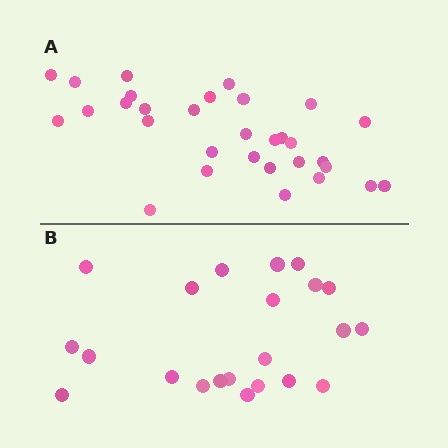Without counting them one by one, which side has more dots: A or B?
Region A (the top region) has more dots.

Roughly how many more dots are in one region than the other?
Region A has roughly 8 or so more dots than region B.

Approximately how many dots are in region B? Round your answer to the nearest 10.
About 20 dots. (The exact count is 22, which rounds to 20.)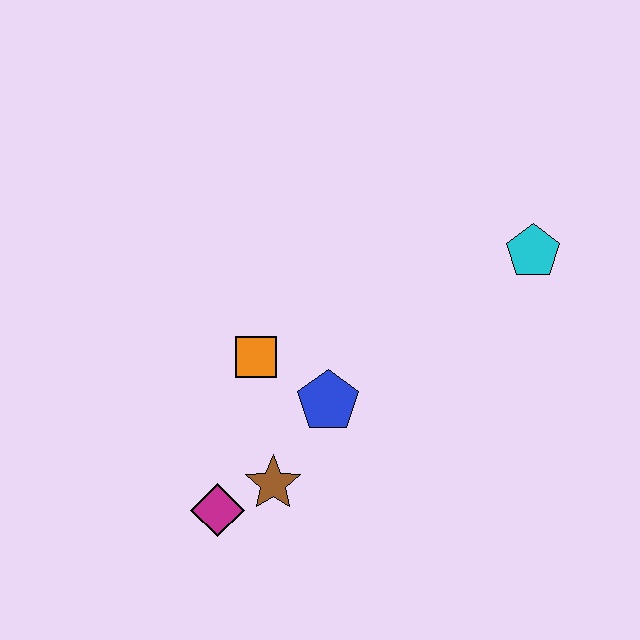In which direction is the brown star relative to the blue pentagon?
The brown star is below the blue pentagon.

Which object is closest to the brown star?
The magenta diamond is closest to the brown star.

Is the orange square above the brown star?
Yes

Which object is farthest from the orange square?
The cyan pentagon is farthest from the orange square.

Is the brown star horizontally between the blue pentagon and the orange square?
Yes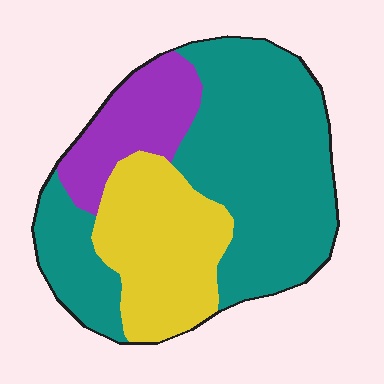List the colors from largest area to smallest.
From largest to smallest: teal, yellow, purple.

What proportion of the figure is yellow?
Yellow covers 27% of the figure.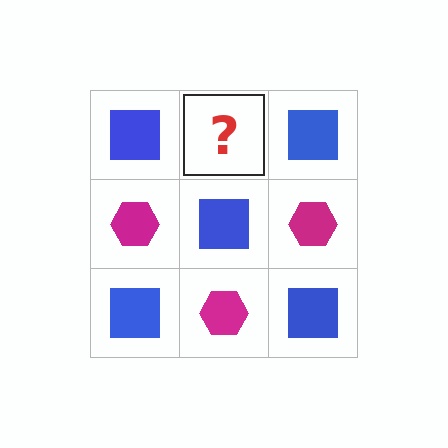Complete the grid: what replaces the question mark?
The question mark should be replaced with a magenta hexagon.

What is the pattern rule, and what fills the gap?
The rule is that it alternates blue square and magenta hexagon in a checkerboard pattern. The gap should be filled with a magenta hexagon.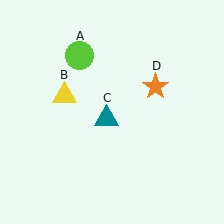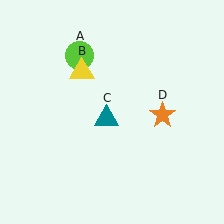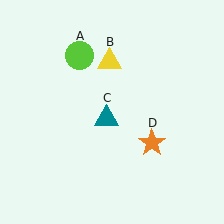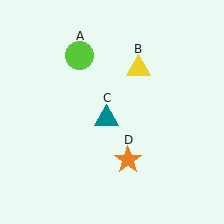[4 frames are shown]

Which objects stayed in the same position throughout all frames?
Lime circle (object A) and teal triangle (object C) remained stationary.